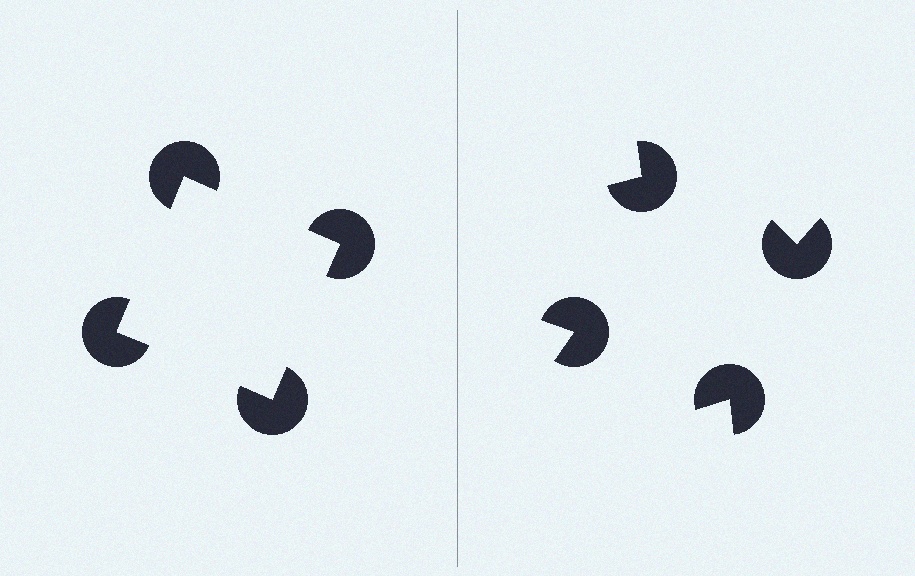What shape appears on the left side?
An illusory square.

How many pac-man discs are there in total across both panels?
8 — 4 on each side.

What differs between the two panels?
The pac-man discs are positioned identically on both sides; only the wedge orientations differ. On the left they align to a square; on the right they are misaligned.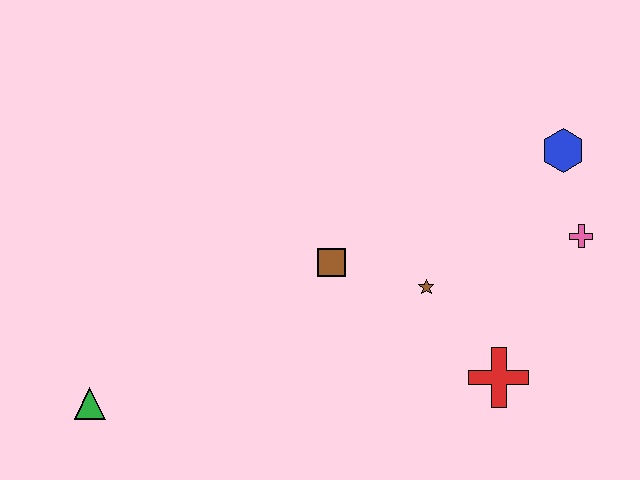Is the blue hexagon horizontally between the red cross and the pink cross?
Yes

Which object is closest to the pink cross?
The blue hexagon is closest to the pink cross.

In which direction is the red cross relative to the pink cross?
The red cross is below the pink cross.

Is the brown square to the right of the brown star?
No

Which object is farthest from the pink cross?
The green triangle is farthest from the pink cross.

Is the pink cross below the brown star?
No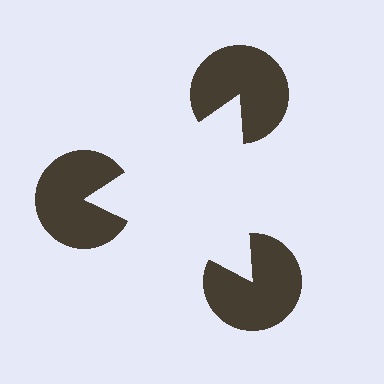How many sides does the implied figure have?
3 sides.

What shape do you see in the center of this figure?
An illusory triangle — its edges are inferred from the aligned wedge cuts in the pac-man discs, not physically drawn.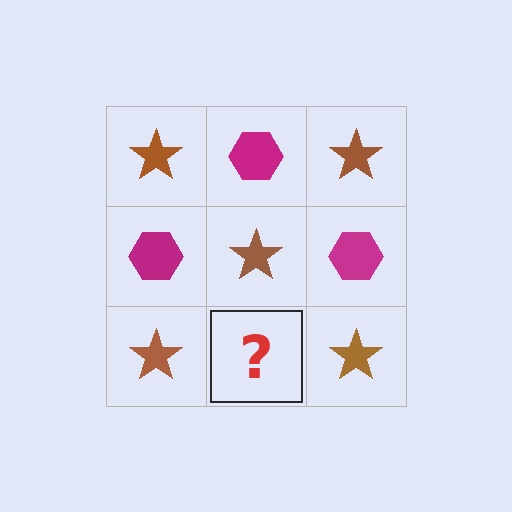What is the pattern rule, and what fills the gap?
The rule is that it alternates brown star and magenta hexagon in a checkerboard pattern. The gap should be filled with a magenta hexagon.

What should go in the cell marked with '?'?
The missing cell should contain a magenta hexagon.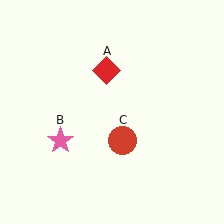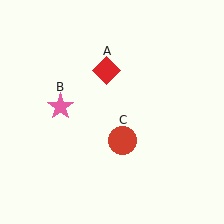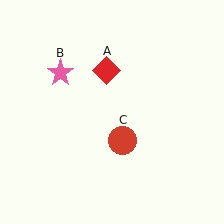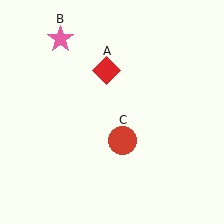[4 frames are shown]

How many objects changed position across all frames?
1 object changed position: pink star (object B).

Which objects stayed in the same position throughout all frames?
Red diamond (object A) and red circle (object C) remained stationary.